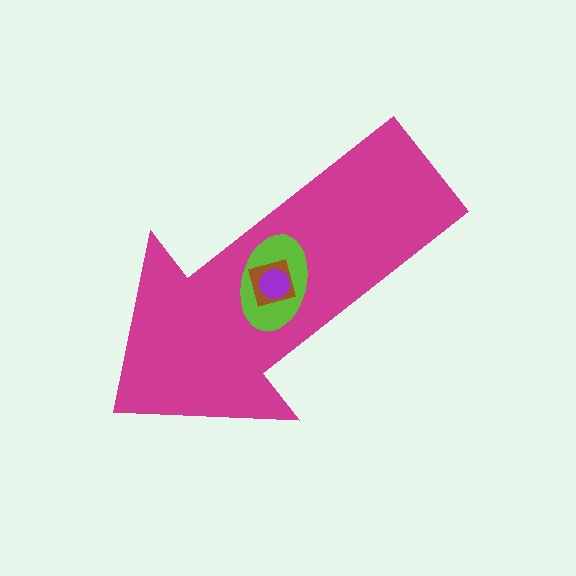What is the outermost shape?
The magenta arrow.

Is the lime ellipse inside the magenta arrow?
Yes.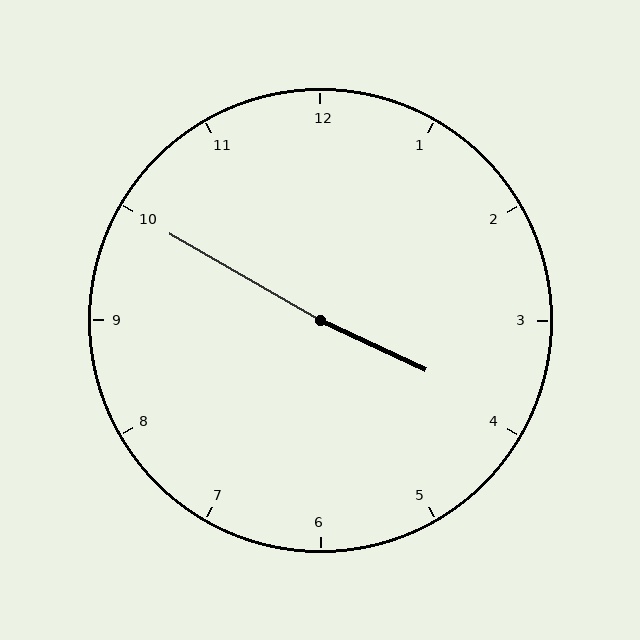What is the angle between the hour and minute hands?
Approximately 175 degrees.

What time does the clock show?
3:50.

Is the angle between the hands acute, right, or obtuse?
It is obtuse.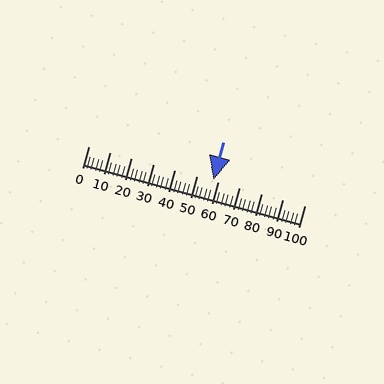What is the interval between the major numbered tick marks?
The major tick marks are spaced 10 units apart.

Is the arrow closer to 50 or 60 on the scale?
The arrow is closer to 60.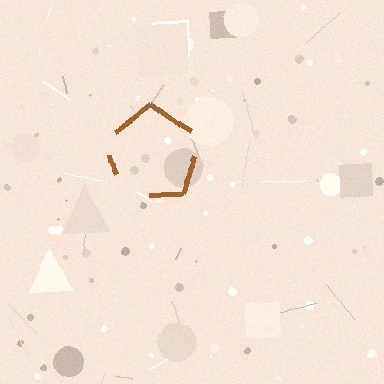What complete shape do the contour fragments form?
The contour fragments form a pentagon.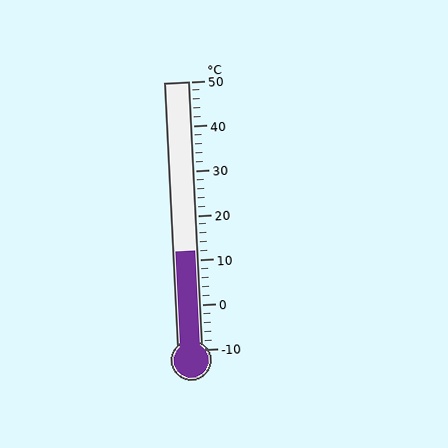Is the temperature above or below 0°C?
The temperature is above 0°C.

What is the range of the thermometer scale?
The thermometer scale ranges from -10°C to 50°C.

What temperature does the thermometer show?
The thermometer shows approximately 12°C.